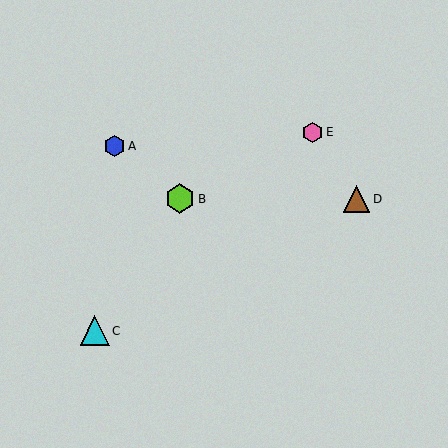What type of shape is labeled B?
Shape B is a lime hexagon.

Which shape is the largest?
The lime hexagon (labeled B) is the largest.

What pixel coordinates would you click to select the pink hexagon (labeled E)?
Click at (313, 132) to select the pink hexagon E.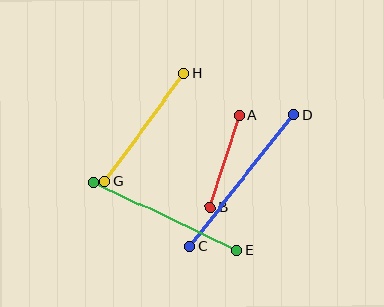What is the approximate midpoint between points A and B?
The midpoint is at approximately (224, 161) pixels.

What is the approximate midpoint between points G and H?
The midpoint is at approximately (145, 127) pixels.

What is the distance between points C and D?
The distance is approximately 168 pixels.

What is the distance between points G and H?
The distance is approximately 133 pixels.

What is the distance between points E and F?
The distance is approximately 158 pixels.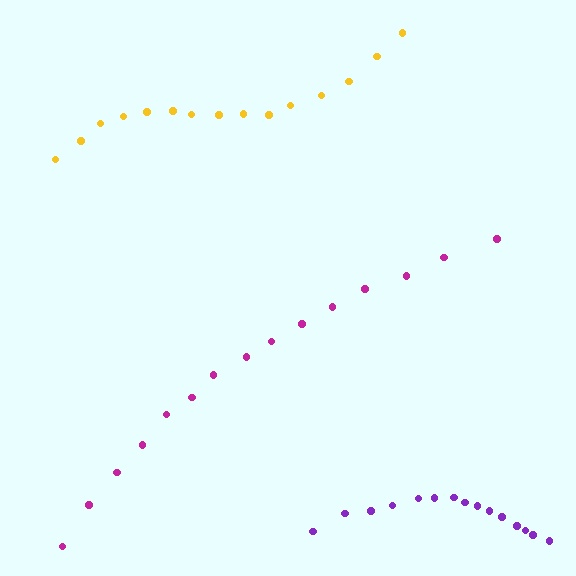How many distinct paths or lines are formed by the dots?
There are 3 distinct paths.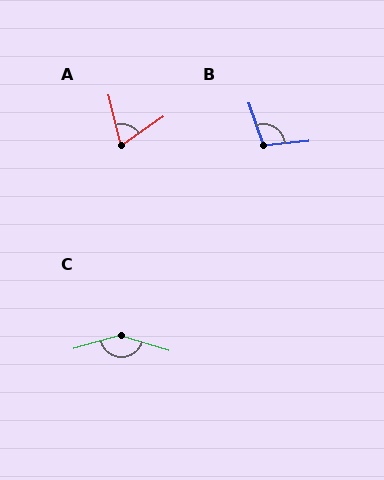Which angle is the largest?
C, at approximately 148 degrees.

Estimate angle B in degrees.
Approximately 103 degrees.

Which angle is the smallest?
A, at approximately 69 degrees.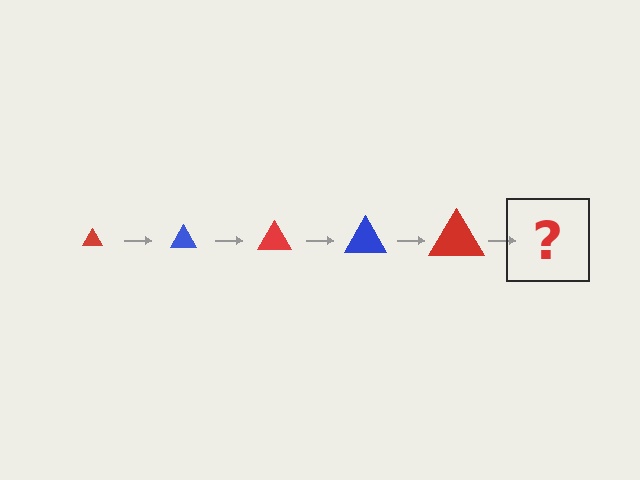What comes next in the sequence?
The next element should be a blue triangle, larger than the previous one.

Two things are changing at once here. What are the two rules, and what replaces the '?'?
The two rules are that the triangle grows larger each step and the color cycles through red and blue. The '?' should be a blue triangle, larger than the previous one.